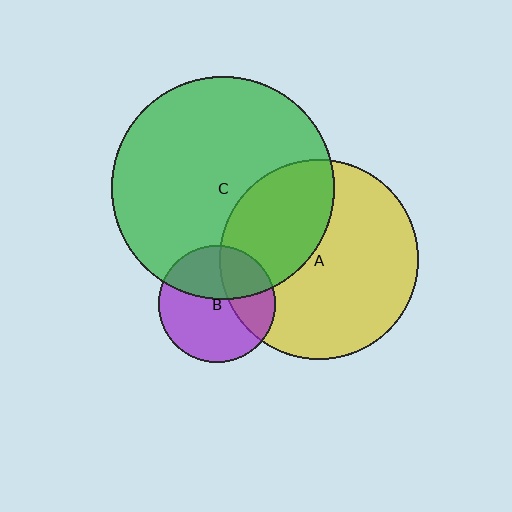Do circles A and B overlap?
Yes.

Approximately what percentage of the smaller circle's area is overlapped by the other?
Approximately 30%.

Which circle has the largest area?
Circle C (green).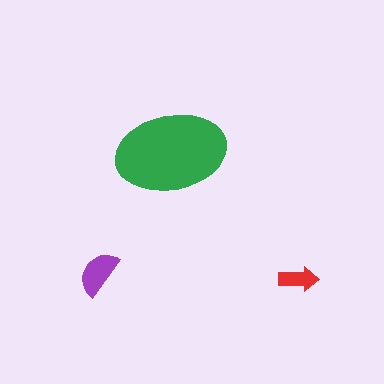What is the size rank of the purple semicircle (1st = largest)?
2nd.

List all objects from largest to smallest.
The green ellipse, the purple semicircle, the red arrow.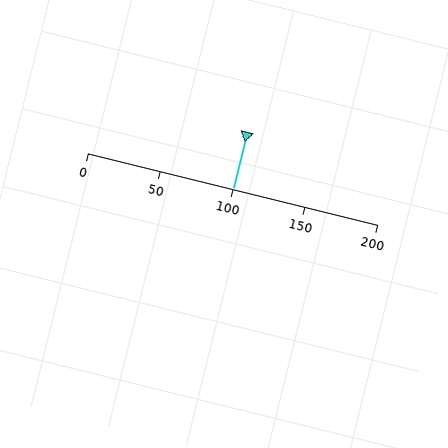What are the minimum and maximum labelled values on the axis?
The axis runs from 0 to 200.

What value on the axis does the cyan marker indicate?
The marker indicates approximately 100.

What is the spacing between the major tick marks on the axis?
The major ticks are spaced 50 apart.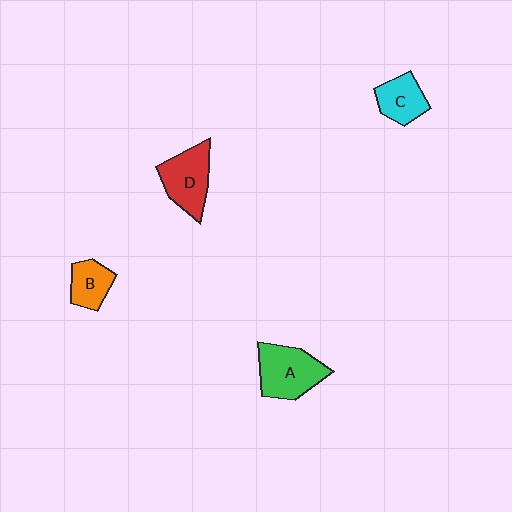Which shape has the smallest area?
Shape B (orange).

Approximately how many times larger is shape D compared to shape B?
Approximately 1.6 times.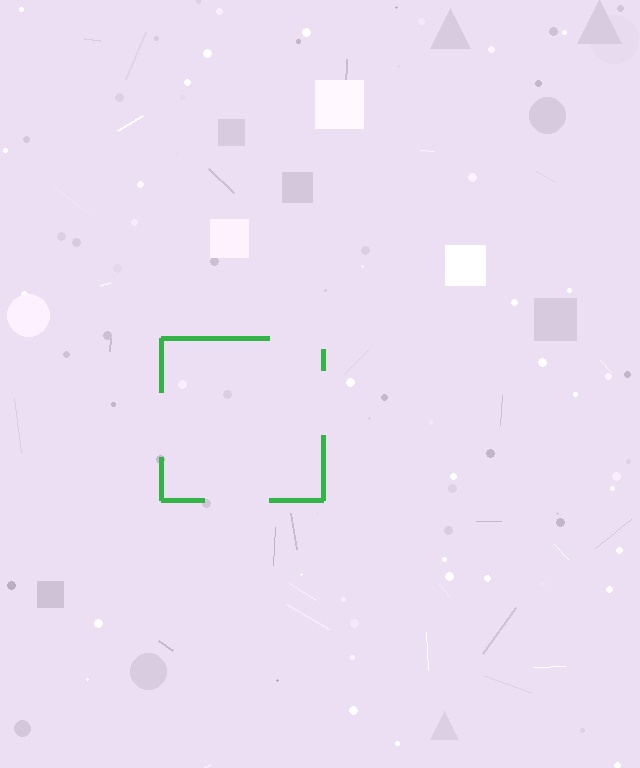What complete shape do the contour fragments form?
The contour fragments form a square.